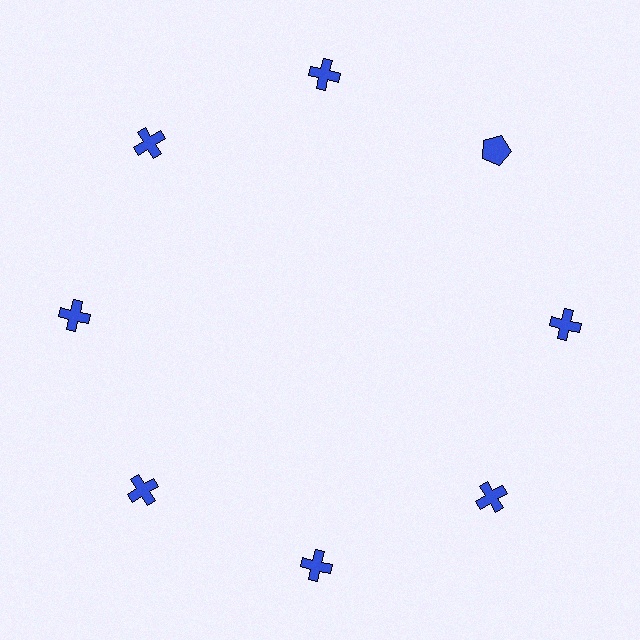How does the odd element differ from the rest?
It has a different shape: pentagon instead of cross.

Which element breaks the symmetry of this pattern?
The blue pentagon at roughly the 2 o'clock position breaks the symmetry. All other shapes are blue crosses.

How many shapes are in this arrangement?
There are 8 shapes arranged in a ring pattern.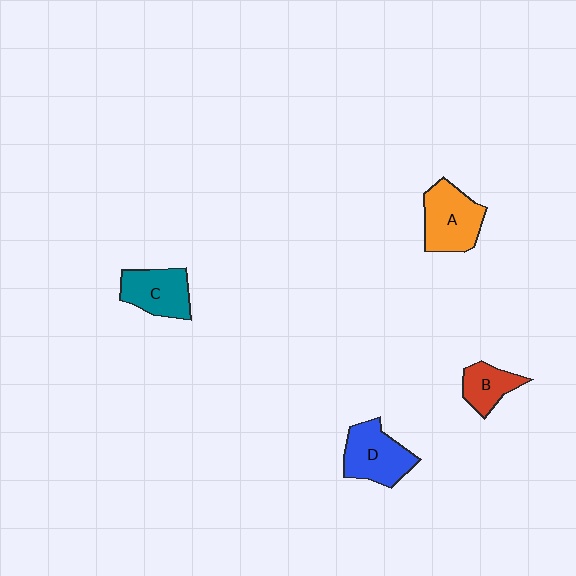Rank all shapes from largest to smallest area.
From largest to smallest: A (orange), D (blue), C (teal), B (red).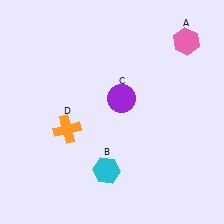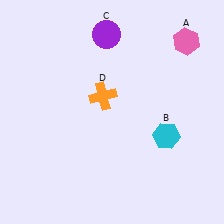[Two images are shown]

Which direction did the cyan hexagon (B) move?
The cyan hexagon (B) moved right.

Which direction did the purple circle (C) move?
The purple circle (C) moved up.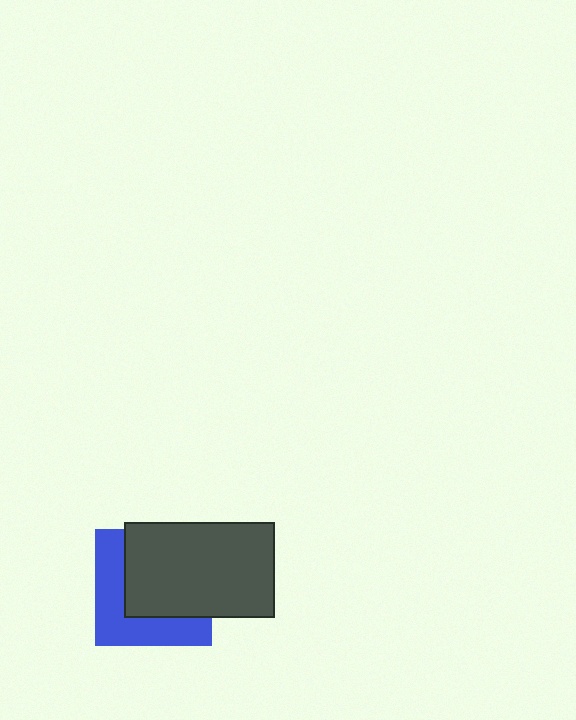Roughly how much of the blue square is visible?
A small part of it is visible (roughly 42%).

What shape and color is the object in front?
The object in front is a dark gray rectangle.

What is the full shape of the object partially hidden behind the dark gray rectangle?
The partially hidden object is a blue square.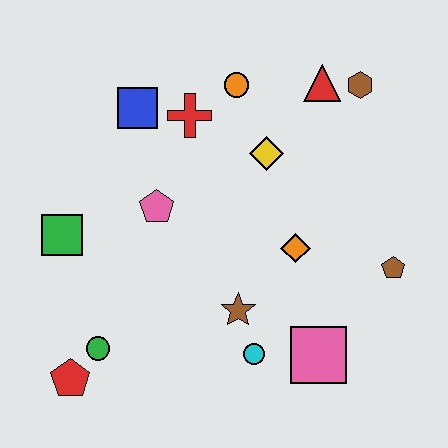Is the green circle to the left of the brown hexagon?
Yes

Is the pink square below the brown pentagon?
Yes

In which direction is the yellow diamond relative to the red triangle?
The yellow diamond is below the red triangle.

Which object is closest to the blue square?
The red cross is closest to the blue square.